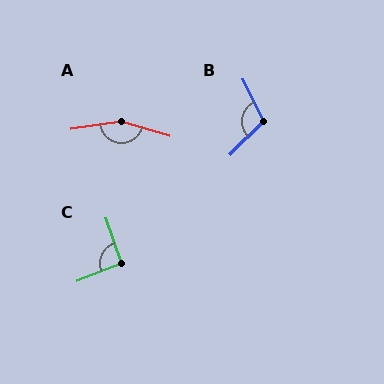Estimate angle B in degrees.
Approximately 109 degrees.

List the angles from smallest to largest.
C (93°), B (109°), A (155°).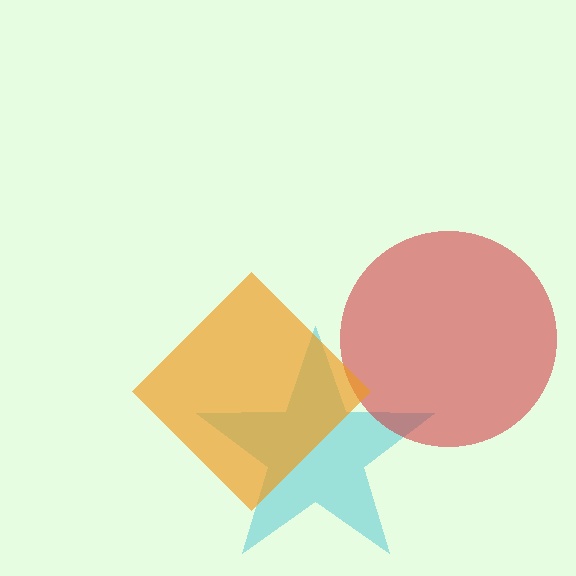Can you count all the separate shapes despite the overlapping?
Yes, there are 3 separate shapes.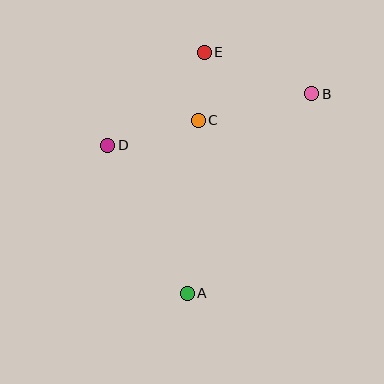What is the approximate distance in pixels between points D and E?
The distance between D and E is approximately 134 pixels.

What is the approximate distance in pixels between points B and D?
The distance between B and D is approximately 211 pixels.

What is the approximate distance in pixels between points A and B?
The distance between A and B is approximately 235 pixels.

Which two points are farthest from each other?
Points A and E are farthest from each other.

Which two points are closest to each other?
Points C and E are closest to each other.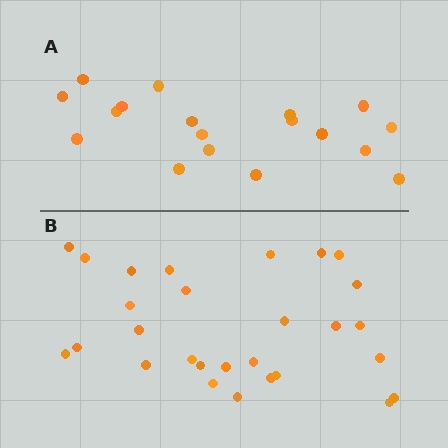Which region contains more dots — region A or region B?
Region B (the bottom region) has more dots.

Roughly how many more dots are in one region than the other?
Region B has roughly 10 or so more dots than region A.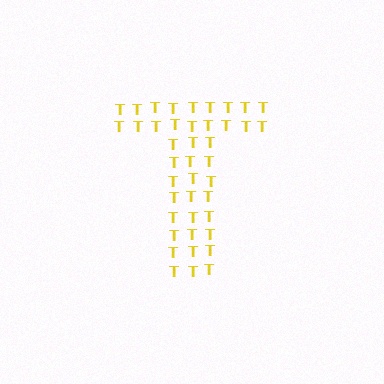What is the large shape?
The large shape is the letter T.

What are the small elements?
The small elements are letter T's.